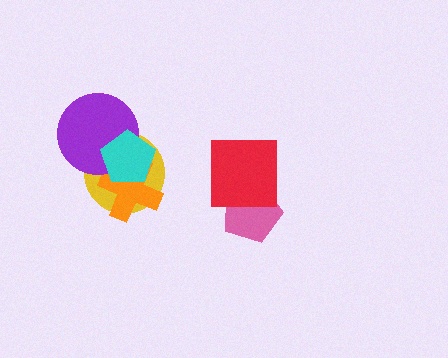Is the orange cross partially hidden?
Yes, it is partially covered by another shape.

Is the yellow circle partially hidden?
Yes, it is partially covered by another shape.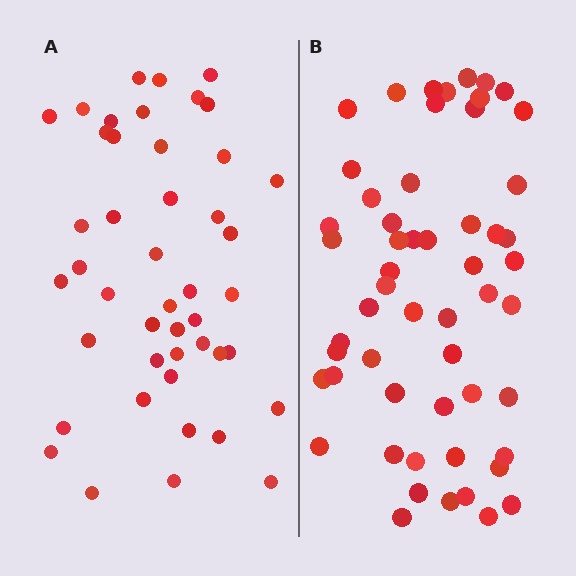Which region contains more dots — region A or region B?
Region B (the right region) has more dots.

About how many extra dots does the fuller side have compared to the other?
Region B has roughly 10 or so more dots than region A.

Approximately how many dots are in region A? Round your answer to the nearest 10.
About 40 dots. (The exact count is 45, which rounds to 40.)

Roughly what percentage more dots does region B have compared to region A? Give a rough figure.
About 20% more.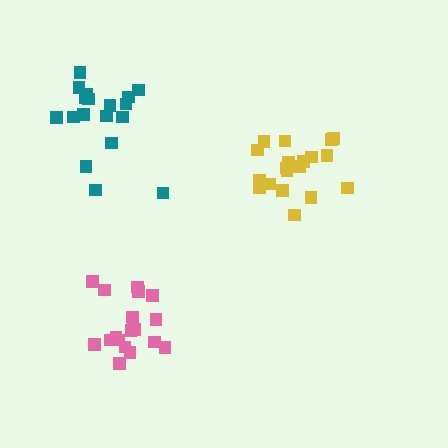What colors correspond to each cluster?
The clusters are colored: pink, teal, yellow.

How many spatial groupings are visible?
There are 3 spatial groupings.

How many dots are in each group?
Group 1: 19 dots, Group 2: 18 dots, Group 3: 19 dots (56 total).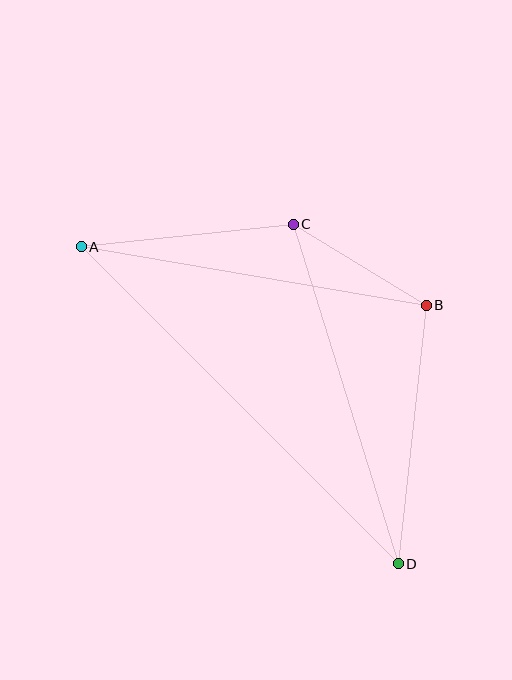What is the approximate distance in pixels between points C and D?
The distance between C and D is approximately 355 pixels.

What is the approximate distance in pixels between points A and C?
The distance between A and C is approximately 214 pixels.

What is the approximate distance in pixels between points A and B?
The distance between A and B is approximately 350 pixels.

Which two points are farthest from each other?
Points A and D are farthest from each other.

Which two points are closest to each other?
Points B and C are closest to each other.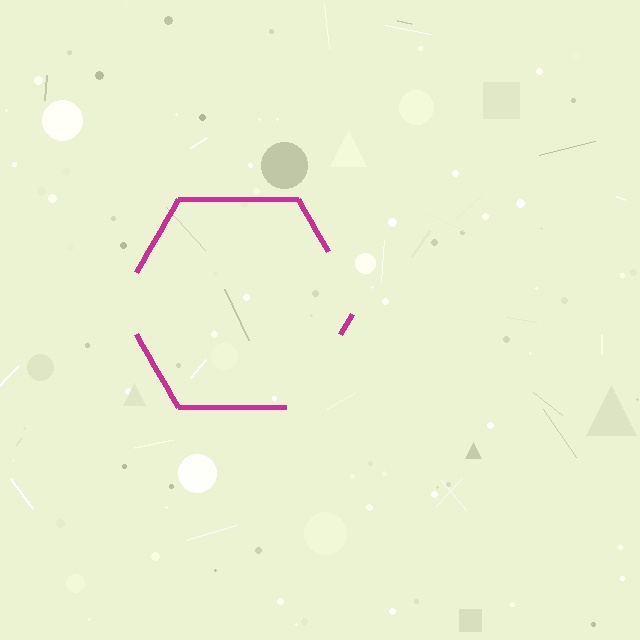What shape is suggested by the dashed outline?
The dashed outline suggests a hexagon.